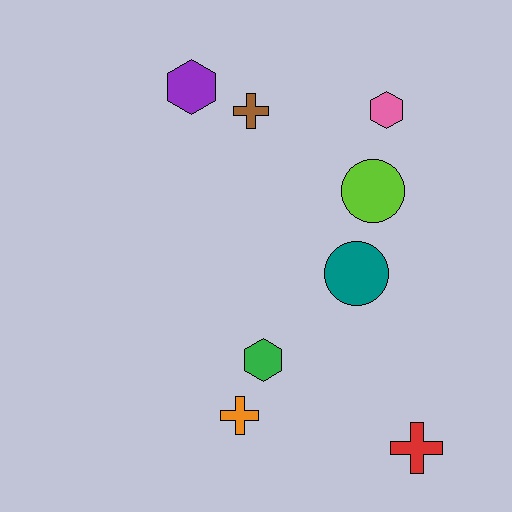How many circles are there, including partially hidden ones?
There are 2 circles.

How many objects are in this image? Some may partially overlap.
There are 8 objects.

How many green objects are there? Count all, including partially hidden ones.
There is 1 green object.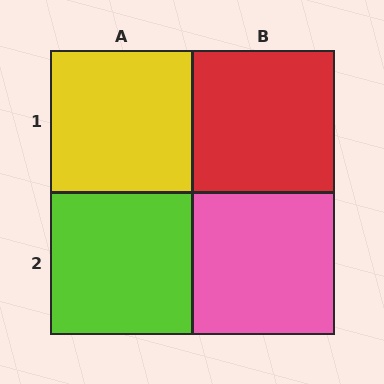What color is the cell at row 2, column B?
Pink.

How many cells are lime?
1 cell is lime.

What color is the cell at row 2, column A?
Lime.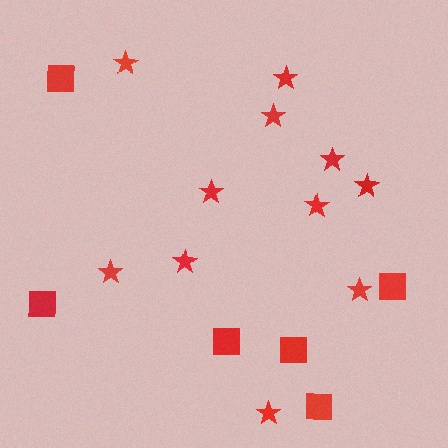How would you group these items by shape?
There are 2 groups: one group of squares (6) and one group of stars (11).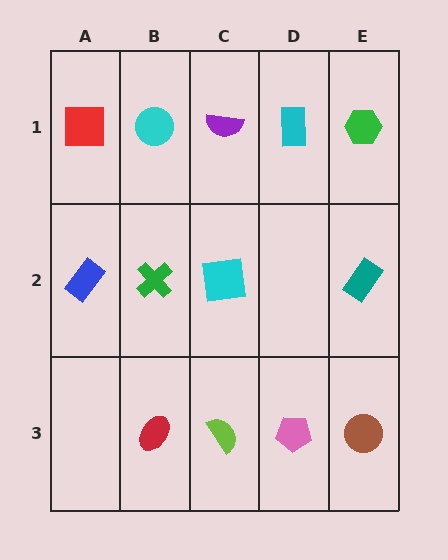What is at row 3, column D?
A pink pentagon.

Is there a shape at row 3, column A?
No, that cell is empty.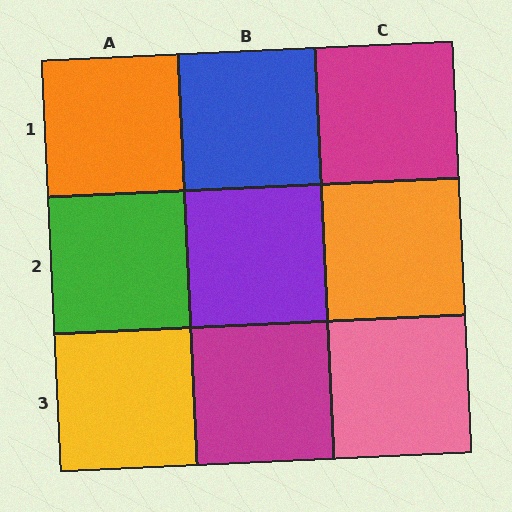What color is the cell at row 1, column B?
Blue.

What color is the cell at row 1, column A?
Orange.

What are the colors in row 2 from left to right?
Green, purple, orange.